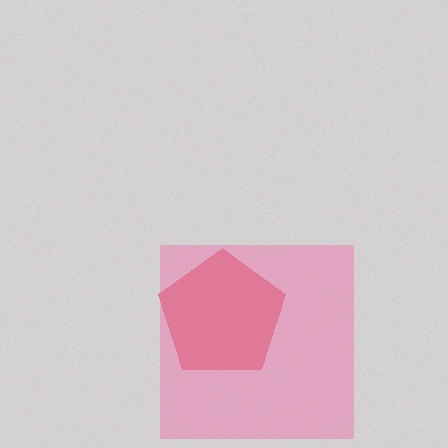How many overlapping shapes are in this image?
There are 2 overlapping shapes in the image.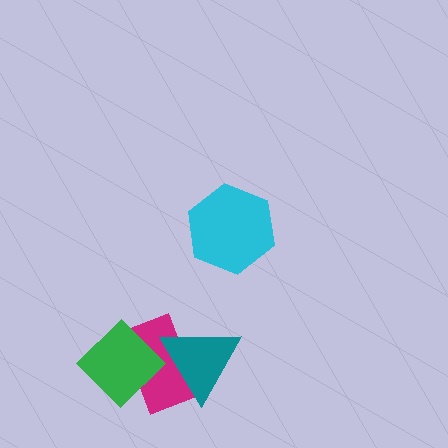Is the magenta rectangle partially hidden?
Yes, it is partially covered by another shape.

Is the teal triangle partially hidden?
Yes, it is partially covered by another shape.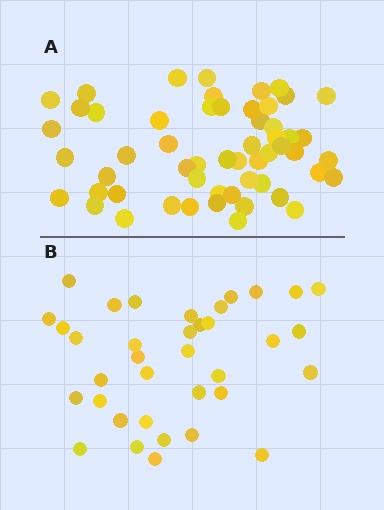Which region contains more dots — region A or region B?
Region A (the top region) has more dots.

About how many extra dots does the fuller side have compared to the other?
Region A has approximately 20 more dots than region B.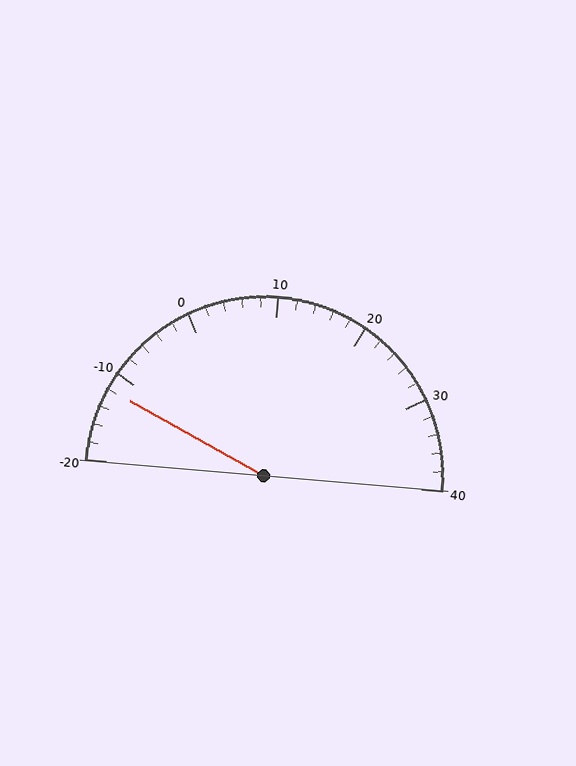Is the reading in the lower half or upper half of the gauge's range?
The reading is in the lower half of the range (-20 to 40).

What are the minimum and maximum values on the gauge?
The gauge ranges from -20 to 40.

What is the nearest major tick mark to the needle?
The nearest major tick mark is -10.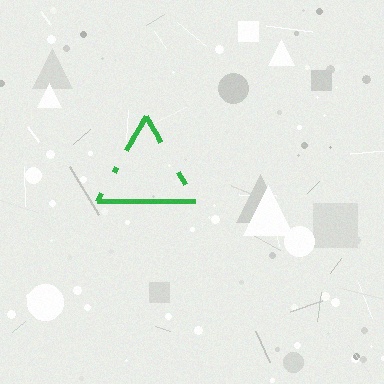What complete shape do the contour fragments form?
The contour fragments form a triangle.